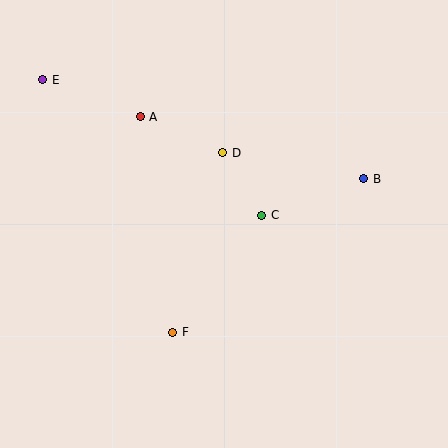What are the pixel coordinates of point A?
Point A is at (140, 117).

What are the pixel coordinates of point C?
Point C is at (262, 215).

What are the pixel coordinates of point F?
Point F is at (173, 332).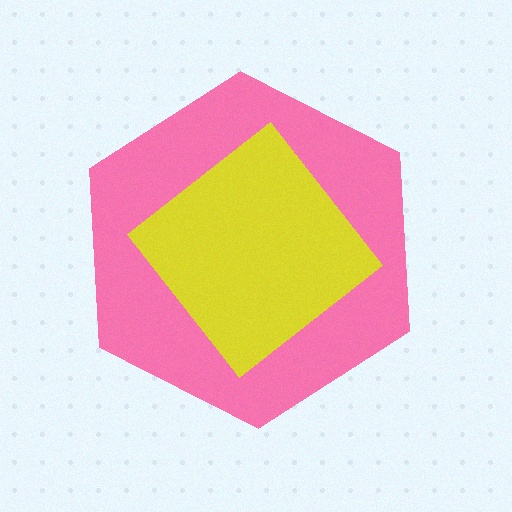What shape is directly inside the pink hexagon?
The yellow diamond.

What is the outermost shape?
The pink hexagon.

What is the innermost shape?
The yellow diamond.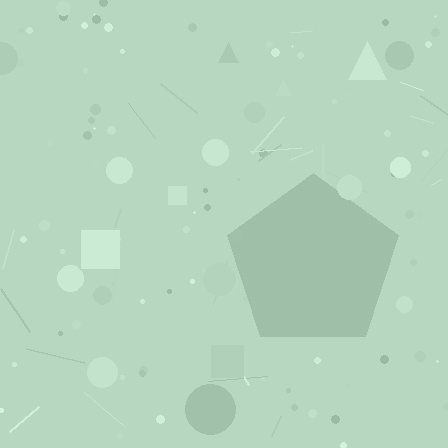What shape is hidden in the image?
A pentagon is hidden in the image.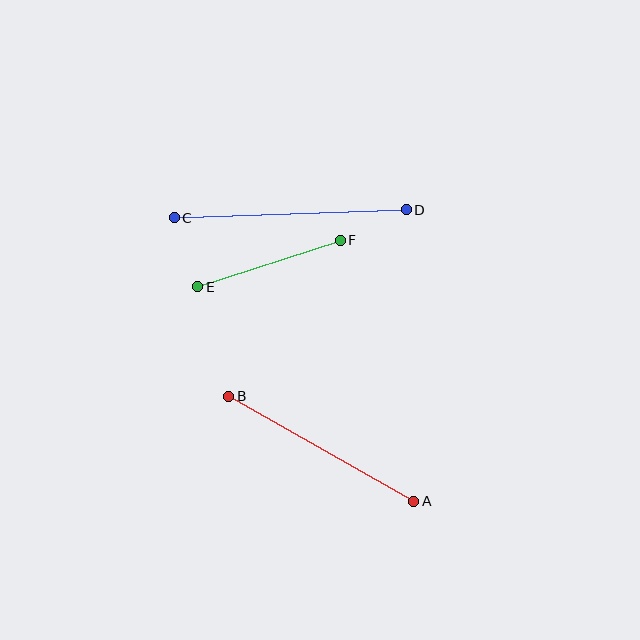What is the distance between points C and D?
The distance is approximately 232 pixels.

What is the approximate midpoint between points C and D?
The midpoint is at approximately (290, 214) pixels.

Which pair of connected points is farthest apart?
Points C and D are farthest apart.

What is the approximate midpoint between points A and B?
The midpoint is at approximately (321, 449) pixels.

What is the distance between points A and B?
The distance is approximately 213 pixels.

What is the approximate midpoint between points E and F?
The midpoint is at approximately (269, 263) pixels.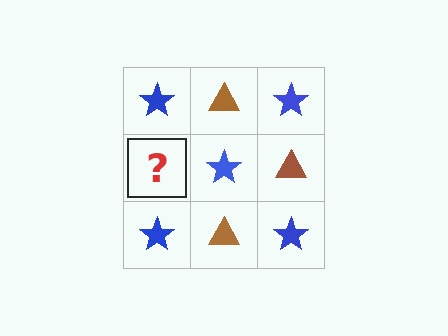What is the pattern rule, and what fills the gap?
The rule is that it alternates blue star and brown triangle in a checkerboard pattern. The gap should be filled with a brown triangle.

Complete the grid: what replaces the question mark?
The question mark should be replaced with a brown triangle.